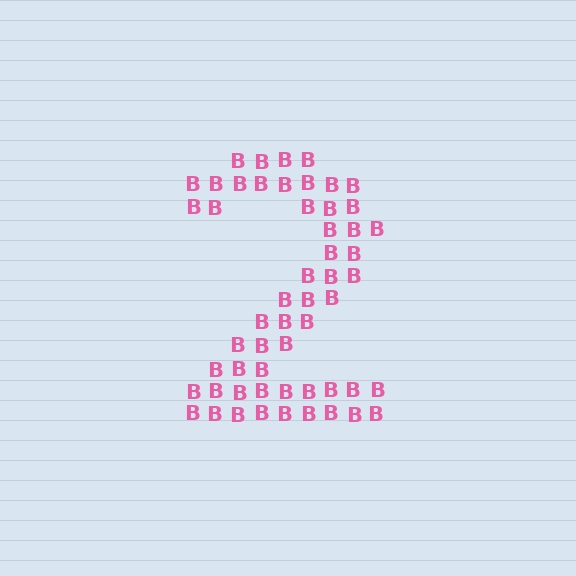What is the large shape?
The large shape is the digit 2.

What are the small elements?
The small elements are letter B's.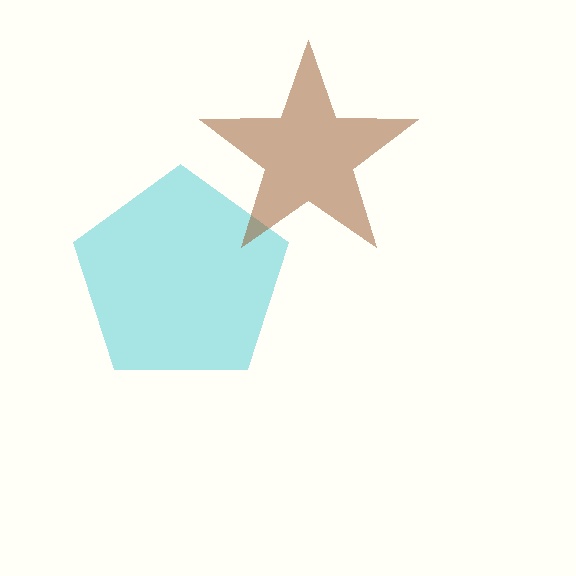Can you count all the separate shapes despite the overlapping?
Yes, there are 2 separate shapes.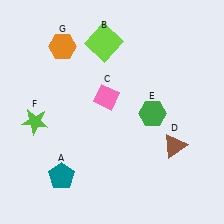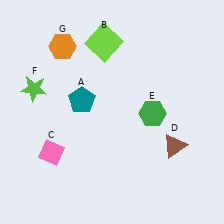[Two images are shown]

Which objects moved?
The objects that moved are: the teal pentagon (A), the pink diamond (C), the lime star (F).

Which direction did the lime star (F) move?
The lime star (F) moved up.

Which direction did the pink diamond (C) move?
The pink diamond (C) moved down.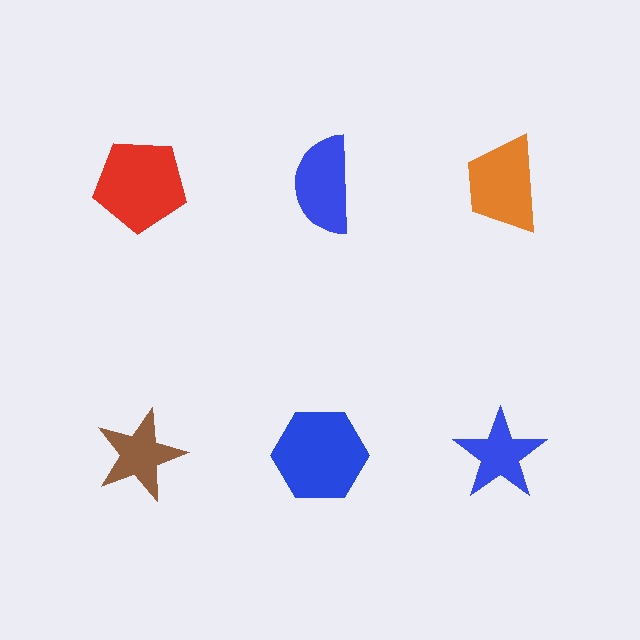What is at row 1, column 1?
A red pentagon.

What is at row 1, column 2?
A blue semicircle.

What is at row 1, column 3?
An orange trapezoid.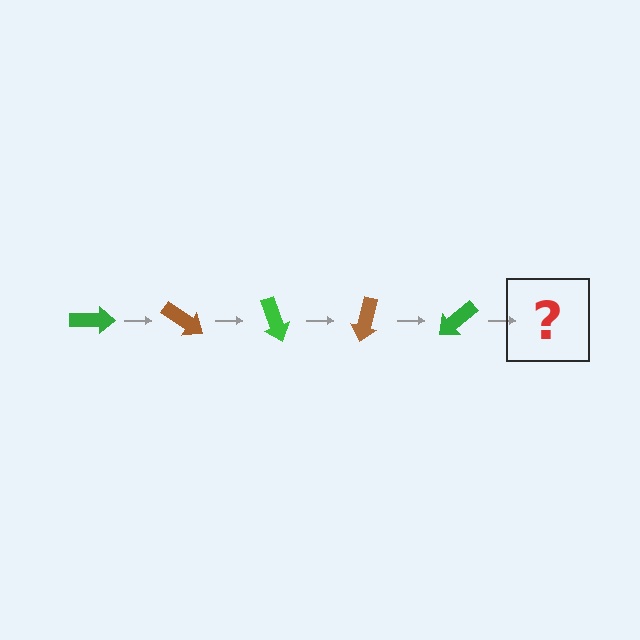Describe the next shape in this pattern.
It should be a brown arrow, rotated 175 degrees from the start.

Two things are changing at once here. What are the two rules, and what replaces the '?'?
The two rules are that it rotates 35 degrees each step and the color cycles through green and brown. The '?' should be a brown arrow, rotated 175 degrees from the start.